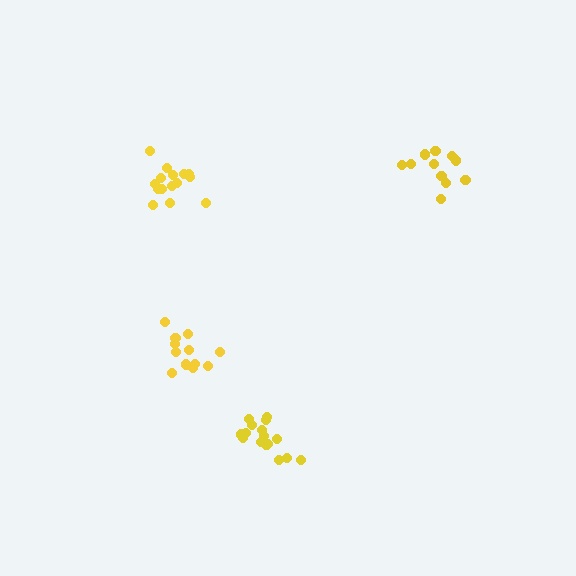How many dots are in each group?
Group 1: 12 dots, Group 2: 15 dots, Group 3: 12 dots, Group 4: 16 dots (55 total).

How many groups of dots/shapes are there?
There are 4 groups.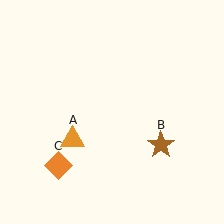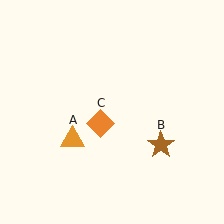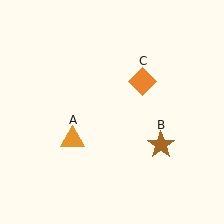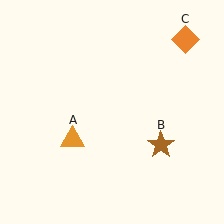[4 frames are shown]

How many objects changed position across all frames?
1 object changed position: orange diamond (object C).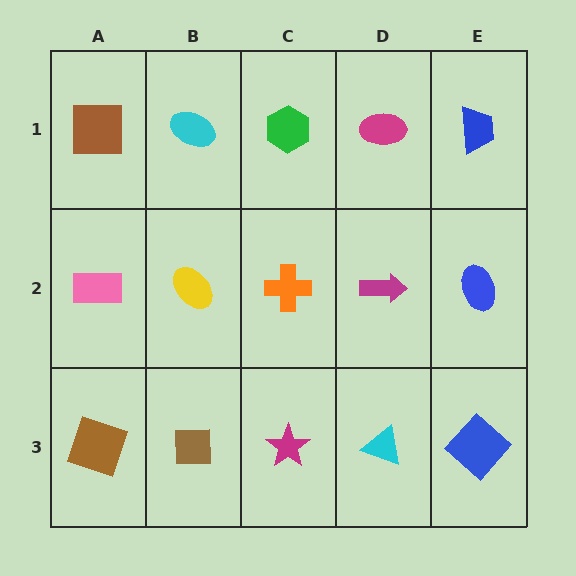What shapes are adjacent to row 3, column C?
An orange cross (row 2, column C), a brown square (row 3, column B), a cyan triangle (row 3, column D).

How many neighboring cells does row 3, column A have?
2.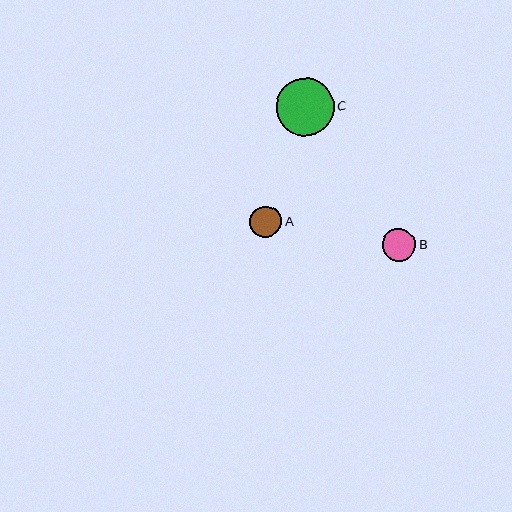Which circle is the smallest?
Circle A is the smallest with a size of approximately 32 pixels.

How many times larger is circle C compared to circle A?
Circle C is approximately 1.8 times the size of circle A.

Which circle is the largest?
Circle C is the largest with a size of approximately 58 pixels.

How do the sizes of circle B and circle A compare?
Circle B and circle A are approximately the same size.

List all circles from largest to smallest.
From largest to smallest: C, B, A.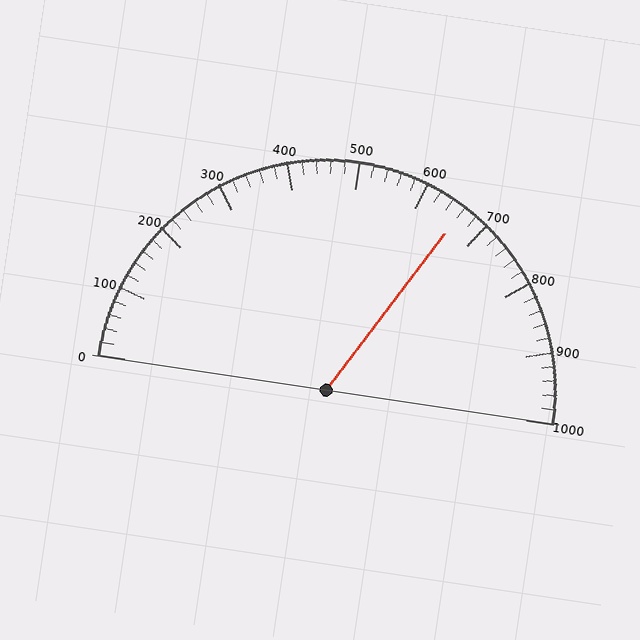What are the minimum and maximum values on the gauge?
The gauge ranges from 0 to 1000.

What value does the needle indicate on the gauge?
The needle indicates approximately 660.